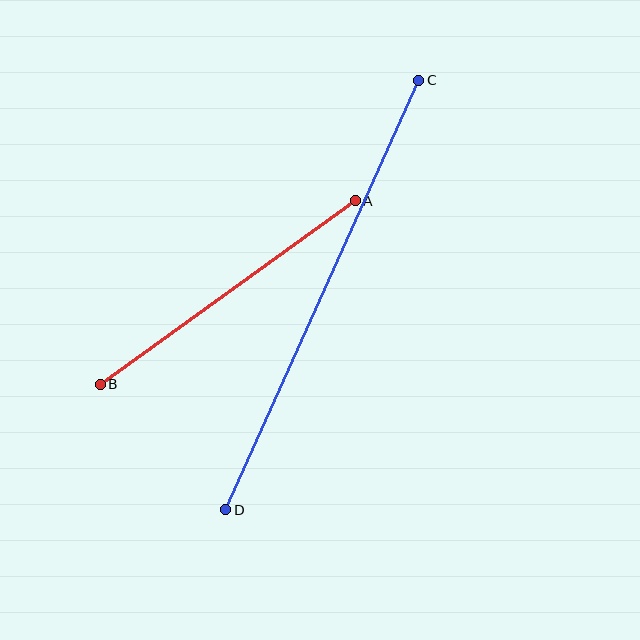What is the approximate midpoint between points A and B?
The midpoint is at approximately (228, 293) pixels.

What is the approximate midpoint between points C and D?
The midpoint is at approximately (322, 295) pixels.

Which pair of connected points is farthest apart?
Points C and D are farthest apart.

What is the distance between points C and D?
The distance is approximately 471 pixels.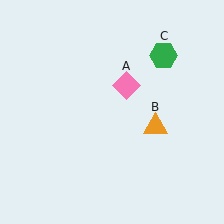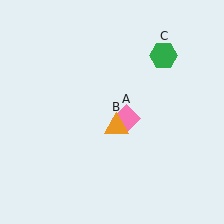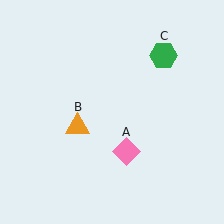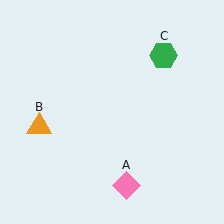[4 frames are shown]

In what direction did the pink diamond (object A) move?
The pink diamond (object A) moved down.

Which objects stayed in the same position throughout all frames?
Green hexagon (object C) remained stationary.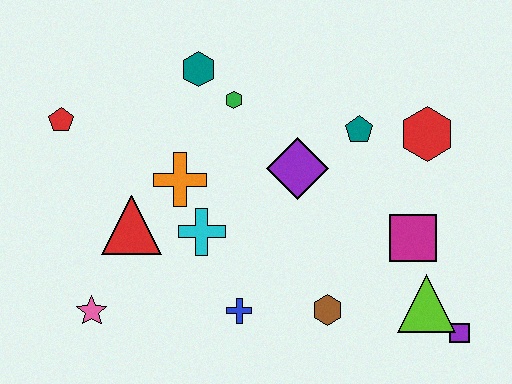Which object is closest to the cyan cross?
The orange cross is closest to the cyan cross.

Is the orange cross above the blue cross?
Yes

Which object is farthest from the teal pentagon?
The pink star is farthest from the teal pentagon.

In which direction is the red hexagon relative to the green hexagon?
The red hexagon is to the right of the green hexagon.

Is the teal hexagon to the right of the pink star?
Yes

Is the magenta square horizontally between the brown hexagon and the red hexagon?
Yes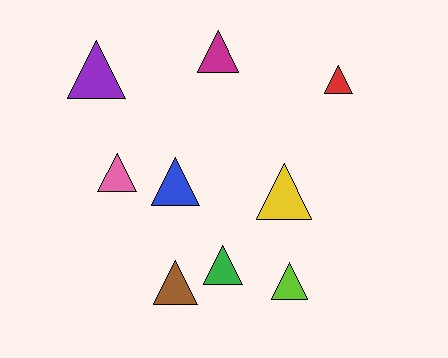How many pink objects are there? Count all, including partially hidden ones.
There is 1 pink object.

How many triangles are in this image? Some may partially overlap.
There are 9 triangles.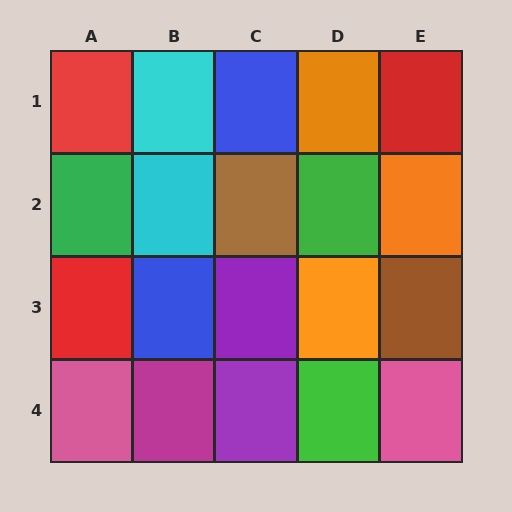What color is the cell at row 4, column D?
Green.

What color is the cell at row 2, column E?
Orange.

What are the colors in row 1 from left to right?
Red, cyan, blue, orange, red.